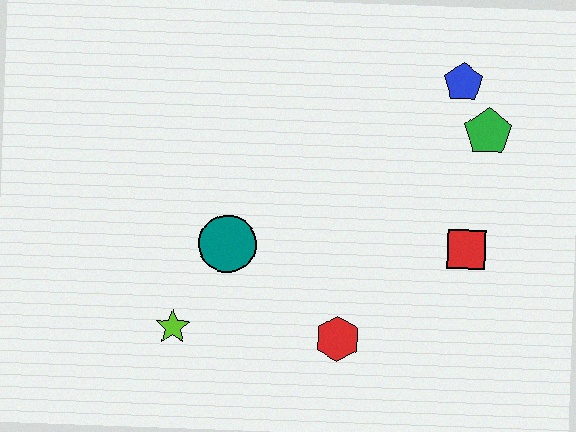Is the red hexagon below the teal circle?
Yes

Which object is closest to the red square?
The green pentagon is closest to the red square.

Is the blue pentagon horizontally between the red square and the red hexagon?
Yes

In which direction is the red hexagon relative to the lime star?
The red hexagon is to the right of the lime star.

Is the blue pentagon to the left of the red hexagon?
No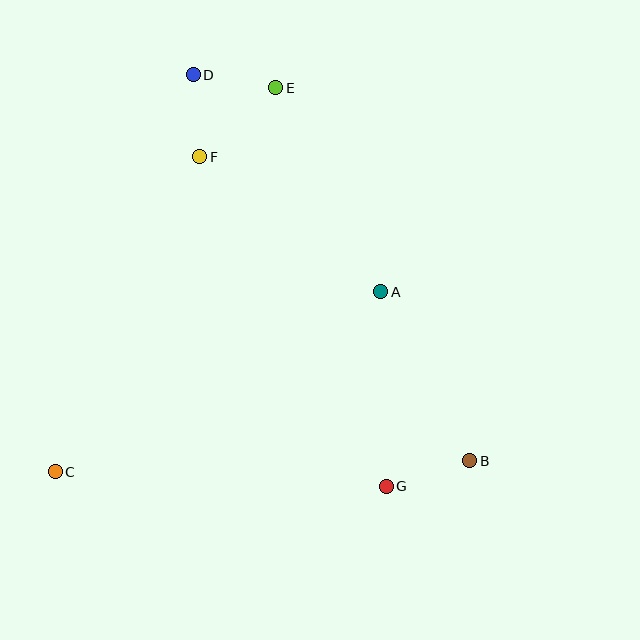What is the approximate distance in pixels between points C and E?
The distance between C and E is approximately 443 pixels.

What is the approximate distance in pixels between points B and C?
The distance between B and C is approximately 414 pixels.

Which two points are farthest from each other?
Points B and D are farthest from each other.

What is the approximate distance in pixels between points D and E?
The distance between D and E is approximately 83 pixels.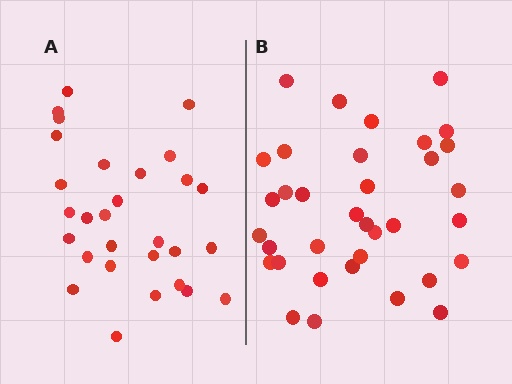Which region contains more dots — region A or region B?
Region B (the right region) has more dots.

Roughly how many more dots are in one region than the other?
Region B has about 6 more dots than region A.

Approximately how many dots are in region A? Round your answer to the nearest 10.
About 30 dots. (The exact count is 29, which rounds to 30.)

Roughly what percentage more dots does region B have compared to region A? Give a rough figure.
About 20% more.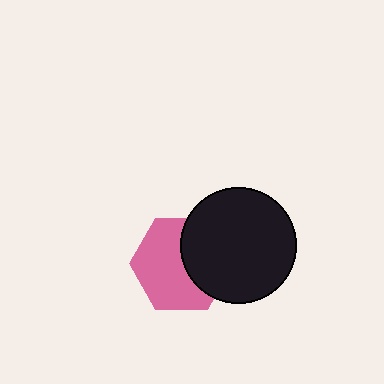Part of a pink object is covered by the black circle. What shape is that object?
It is a hexagon.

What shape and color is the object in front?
The object in front is a black circle.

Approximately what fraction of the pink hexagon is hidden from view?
Roughly 39% of the pink hexagon is hidden behind the black circle.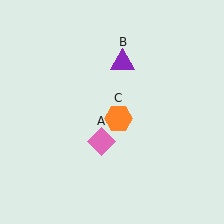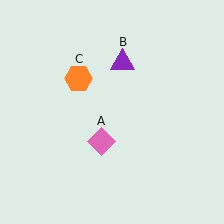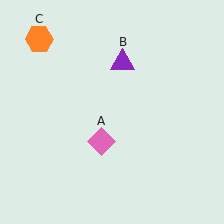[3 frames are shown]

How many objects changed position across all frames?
1 object changed position: orange hexagon (object C).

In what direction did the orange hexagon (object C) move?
The orange hexagon (object C) moved up and to the left.